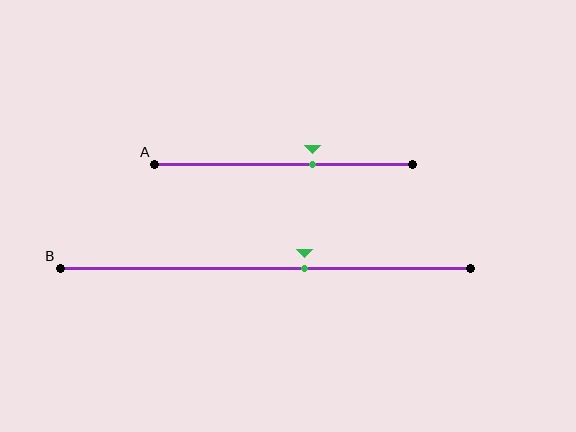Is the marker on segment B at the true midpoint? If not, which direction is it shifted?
No, the marker on segment B is shifted to the right by about 10% of the segment length.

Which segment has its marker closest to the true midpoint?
Segment B has its marker closest to the true midpoint.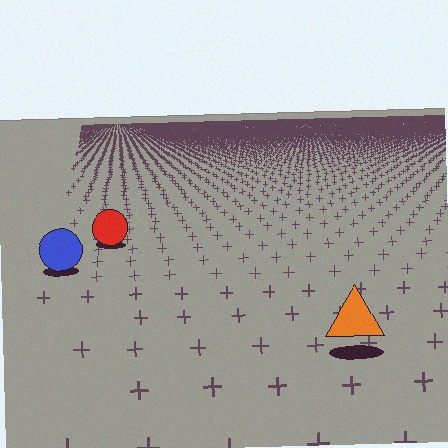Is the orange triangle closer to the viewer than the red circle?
Yes. The orange triangle is closer — you can tell from the texture gradient: the ground texture is coarser near it.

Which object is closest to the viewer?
The orange triangle is closest. The texture marks near it are larger and more spread out.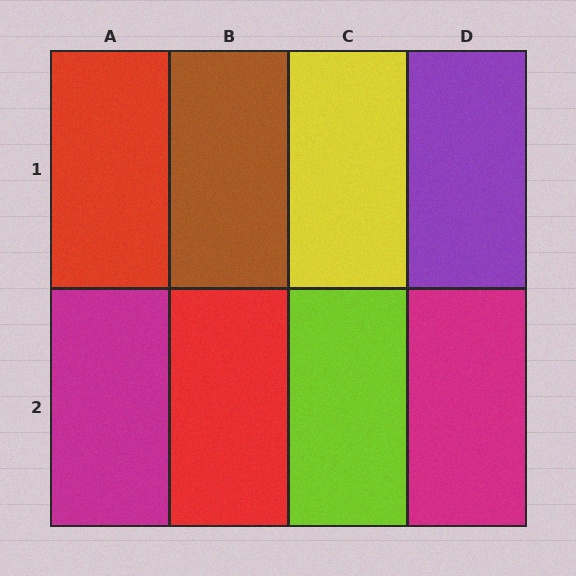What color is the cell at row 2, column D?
Magenta.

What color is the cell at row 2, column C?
Lime.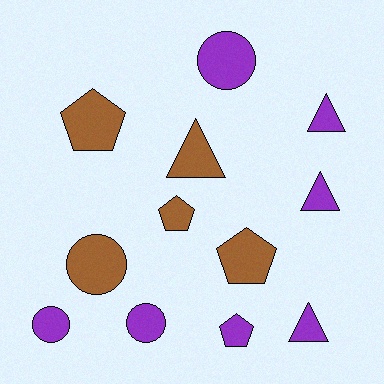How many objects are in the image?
There are 12 objects.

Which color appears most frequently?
Purple, with 7 objects.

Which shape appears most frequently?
Triangle, with 4 objects.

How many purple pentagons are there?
There is 1 purple pentagon.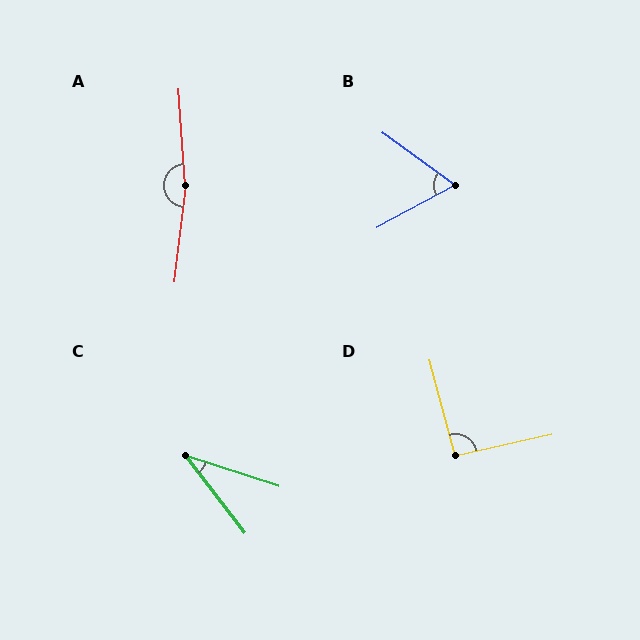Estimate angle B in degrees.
Approximately 64 degrees.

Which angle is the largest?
A, at approximately 169 degrees.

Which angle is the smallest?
C, at approximately 35 degrees.